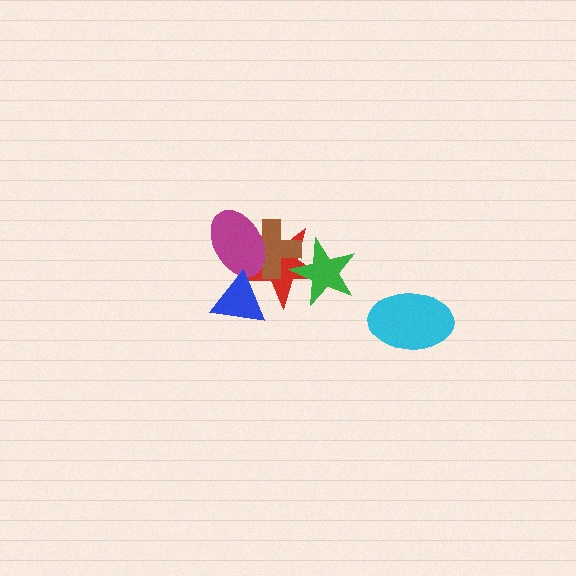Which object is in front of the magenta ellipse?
The blue triangle is in front of the magenta ellipse.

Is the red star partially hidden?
Yes, it is partially covered by another shape.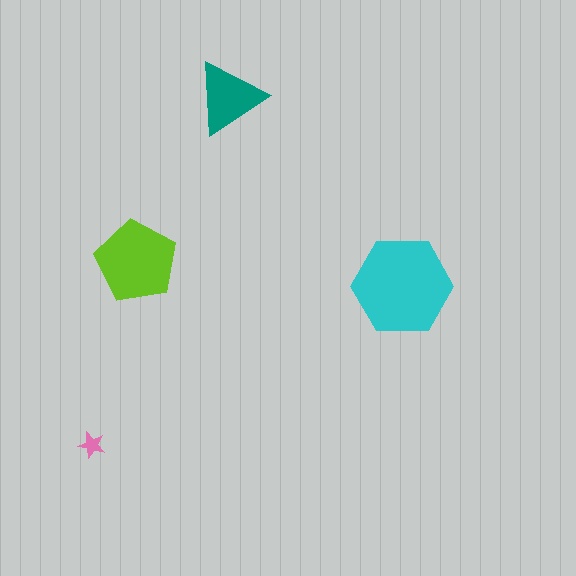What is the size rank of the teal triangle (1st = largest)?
3rd.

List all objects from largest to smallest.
The cyan hexagon, the lime pentagon, the teal triangle, the pink star.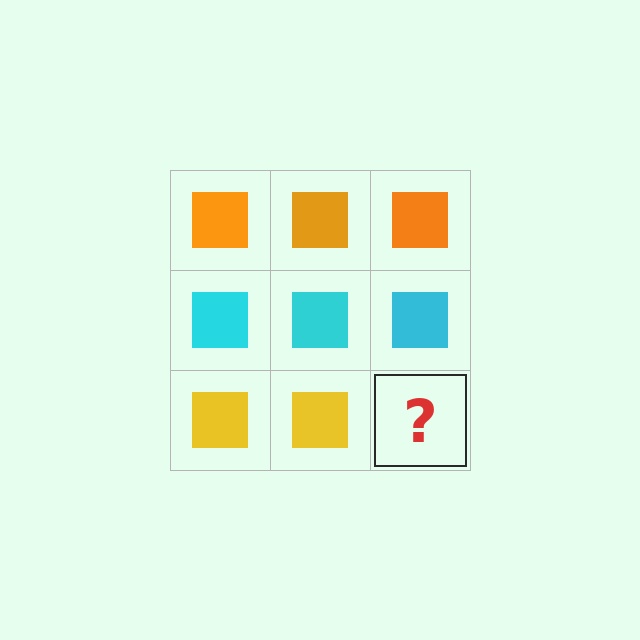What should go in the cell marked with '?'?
The missing cell should contain a yellow square.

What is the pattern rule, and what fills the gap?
The rule is that each row has a consistent color. The gap should be filled with a yellow square.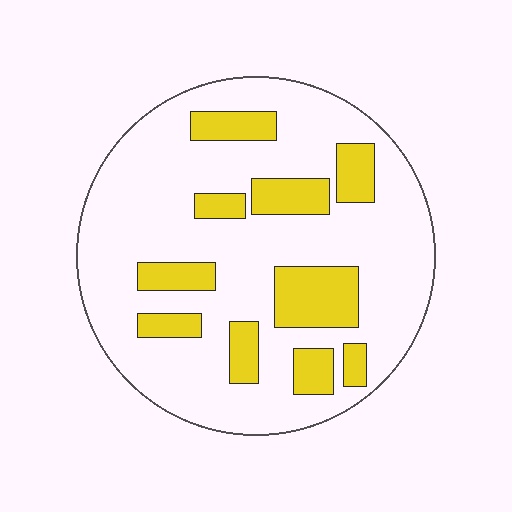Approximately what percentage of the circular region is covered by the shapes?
Approximately 25%.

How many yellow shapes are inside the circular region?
10.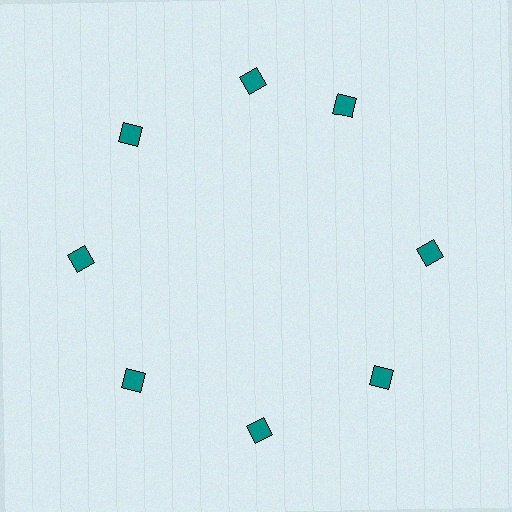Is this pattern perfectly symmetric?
No. The 8 teal diamonds are arranged in a ring, but one element near the 2 o'clock position is rotated out of alignment along the ring, breaking the 8-fold rotational symmetry.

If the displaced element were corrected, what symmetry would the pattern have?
It would have 8-fold rotational symmetry — the pattern would map onto itself every 45 degrees.